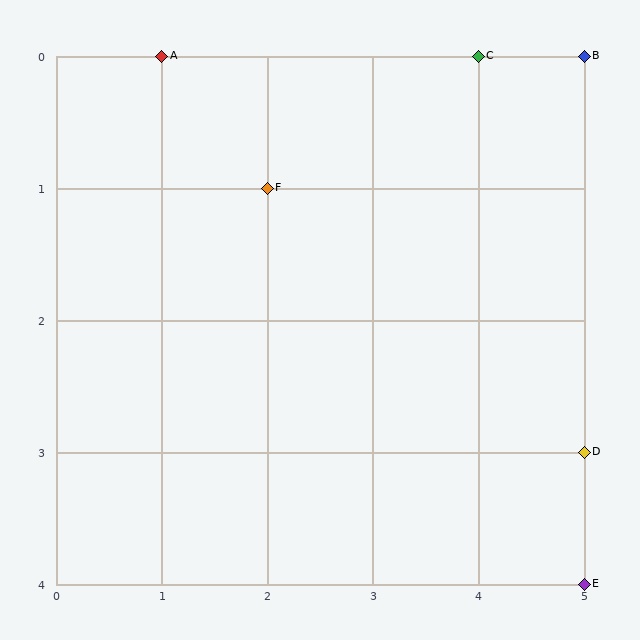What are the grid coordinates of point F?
Point F is at grid coordinates (2, 1).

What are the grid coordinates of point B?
Point B is at grid coordinates (5, 0).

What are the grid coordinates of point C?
Point C is at grid coordinates (4, 0).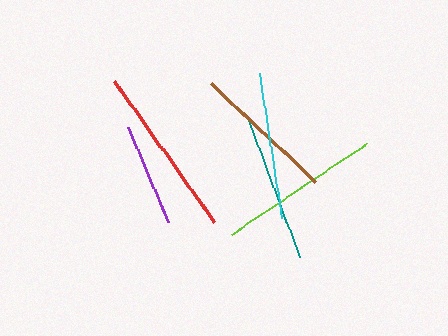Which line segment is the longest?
The red line is the longest at approximately 173 pixels.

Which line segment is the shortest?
The purple line is the shortest at approximately 103 pixels.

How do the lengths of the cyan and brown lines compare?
The cyan and brown lines are approximately the same length.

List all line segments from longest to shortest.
From longest to shortest: red, lime, teal, cyan, brown, purple.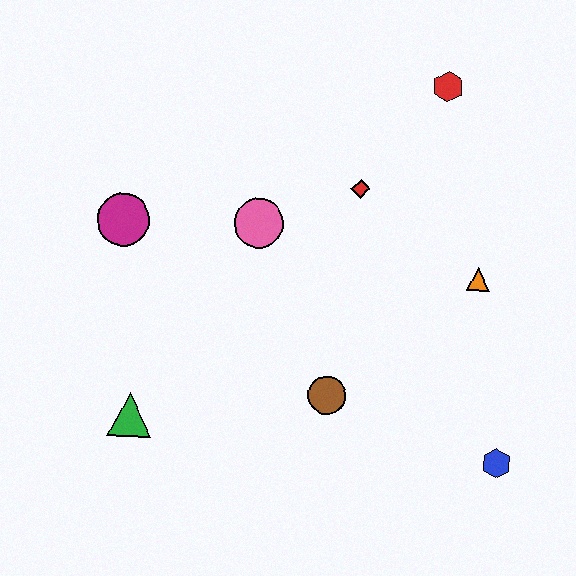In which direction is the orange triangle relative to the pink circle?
The orange triangle is to the right of the pink circle.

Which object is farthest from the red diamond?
The green triangle is farthest from the red diamond.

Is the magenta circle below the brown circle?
No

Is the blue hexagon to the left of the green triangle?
No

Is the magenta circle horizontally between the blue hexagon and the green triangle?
No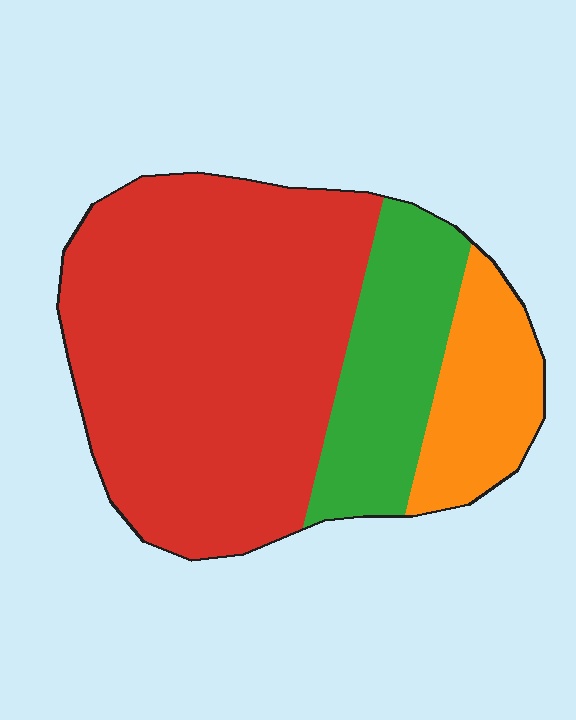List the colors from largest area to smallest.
From largest to smallest: red, green, orange.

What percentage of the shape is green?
Green covers about 20% of the shape.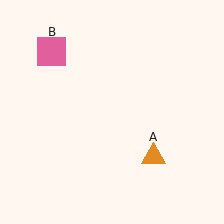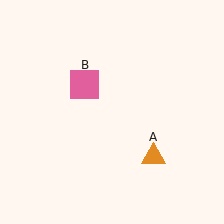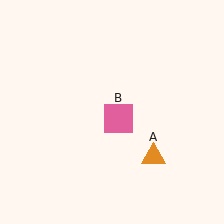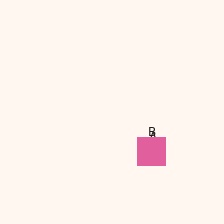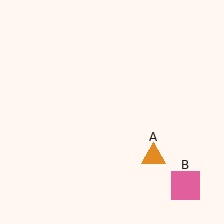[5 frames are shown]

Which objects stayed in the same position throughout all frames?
Orange triangle (object A) remained stationary.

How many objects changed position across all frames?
1 object changed position: pink square (object B).